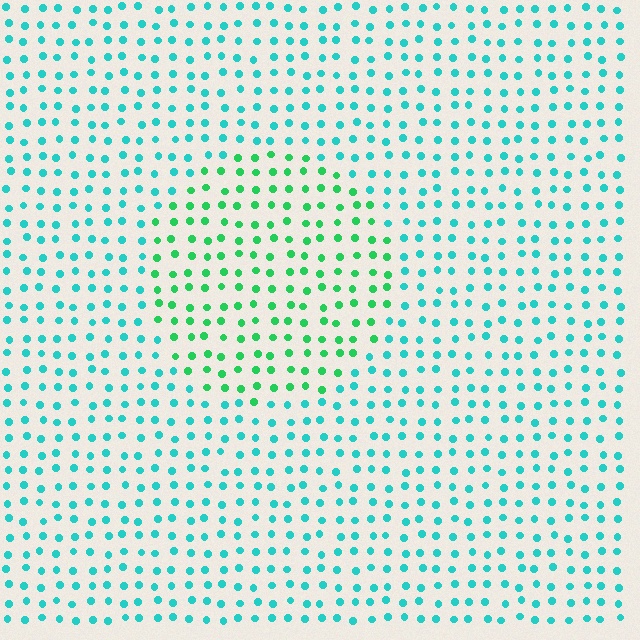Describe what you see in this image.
The image is filled with small cyan elements in a uniform arrangement. A circle-shaped region is visible where the elements are tinted to a slightly different hue, forming a subtle color boundary.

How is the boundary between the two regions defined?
The boundary is defined purely by a slight shift in hue (about 39 degrees). Spacing, size, and orientation are identical on both sides.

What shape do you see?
I see a circle.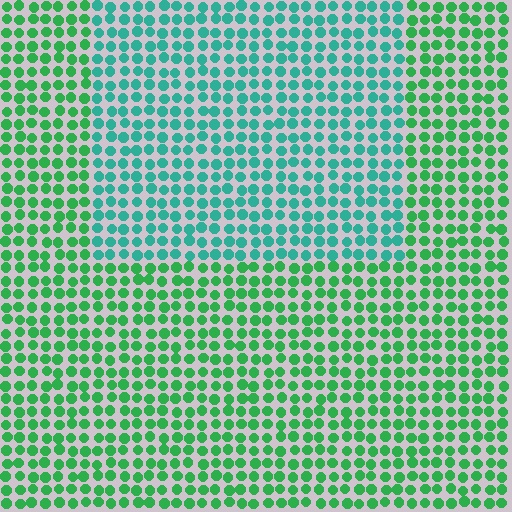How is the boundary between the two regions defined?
The boundary is defined purely by a slight shift in hue (about 35 degrees). Spacing, size, and orientation are identical on both sides.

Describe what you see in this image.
The image is filled with small green elements in a uniform arrangement. A rectangle-shaped region is visible where the elements are tinted to a slightly different hue, forming a subtle color boundary.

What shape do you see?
I see a rectangle.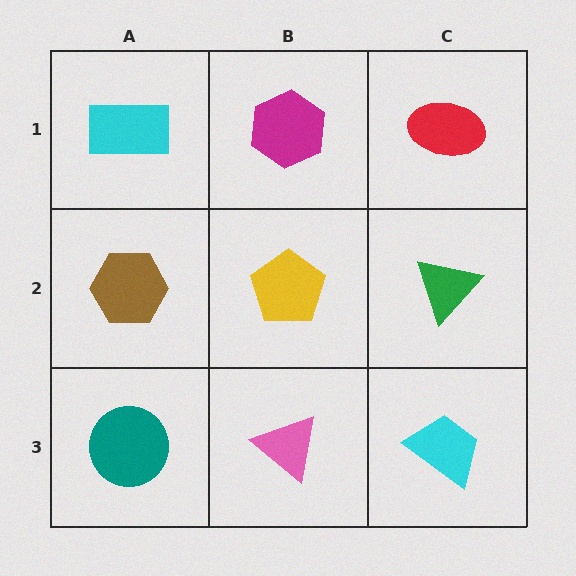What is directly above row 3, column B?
A yellow pentagon.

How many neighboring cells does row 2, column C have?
3.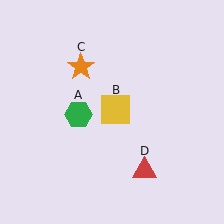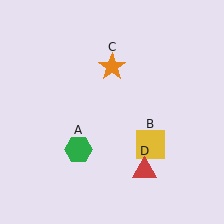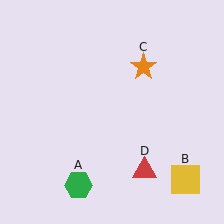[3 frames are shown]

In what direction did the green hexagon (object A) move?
The green hexagon (object A) moved down.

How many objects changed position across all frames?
3 objects changed position: green hexagon (object A), yellow square (object B), orange star (object C).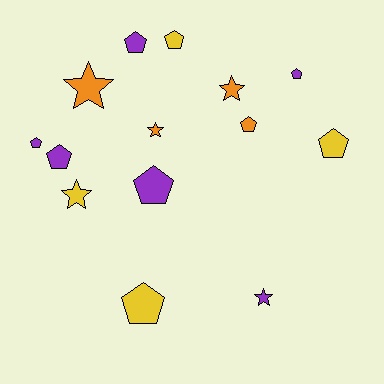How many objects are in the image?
There are 14 objects.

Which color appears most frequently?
Purple, with 6 objects.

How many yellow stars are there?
There is 1 yellow star.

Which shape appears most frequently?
Pentagon, with 9 objects.